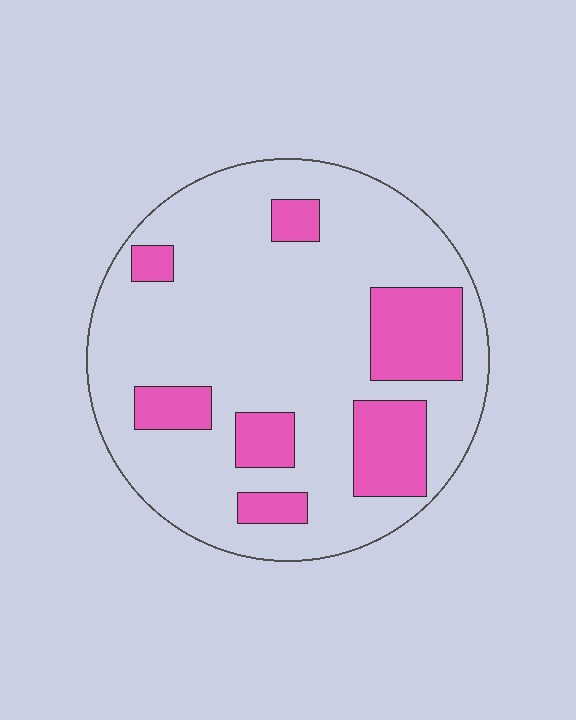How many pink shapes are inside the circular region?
7.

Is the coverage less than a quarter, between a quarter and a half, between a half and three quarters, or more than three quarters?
Less than a quarter.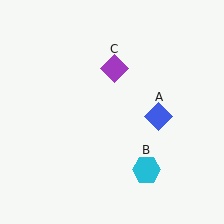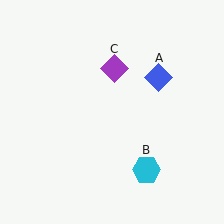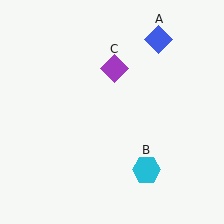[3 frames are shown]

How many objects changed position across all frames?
1 object changed position: blue diamond (object A).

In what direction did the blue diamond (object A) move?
The blue diamond (object A) moved up.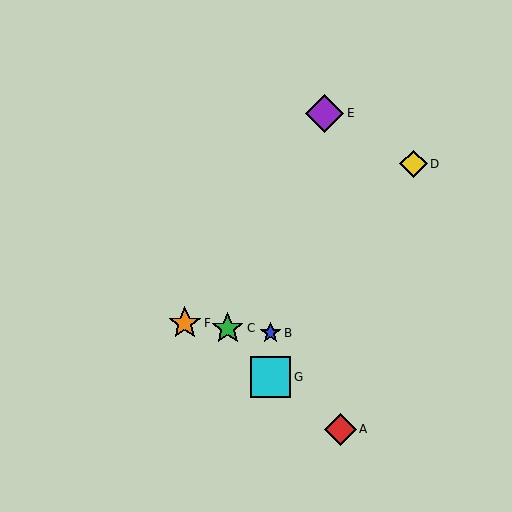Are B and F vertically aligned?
No, B is at x≈271 and F is at x≈185.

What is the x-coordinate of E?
Object E is at x≈325.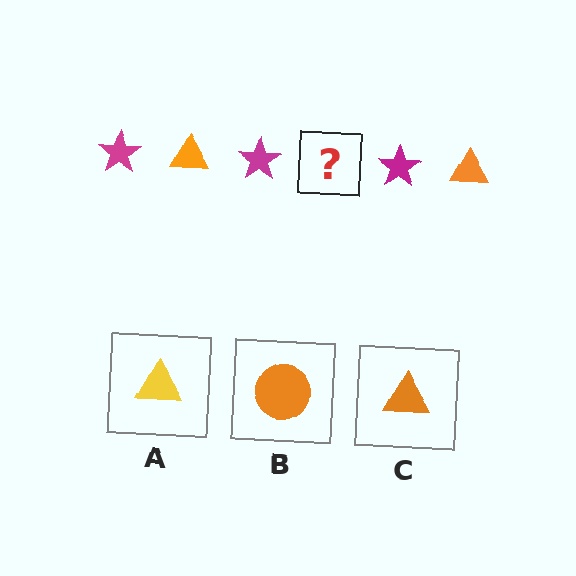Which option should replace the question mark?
Option C.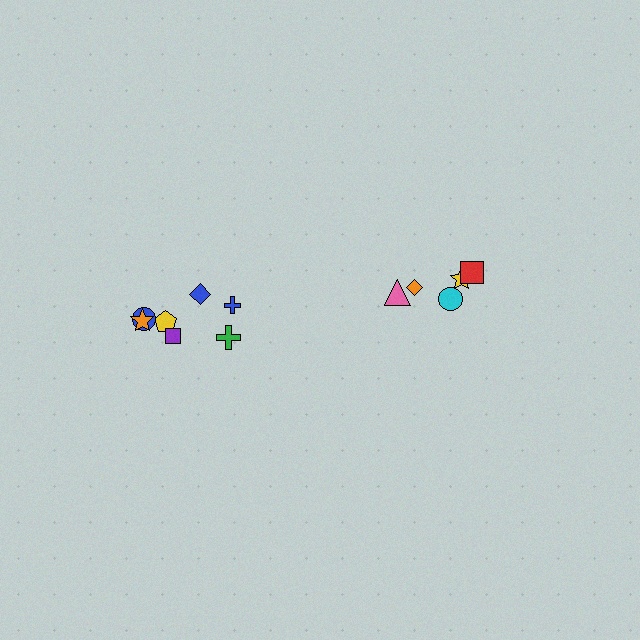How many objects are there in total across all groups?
There are 12 objects.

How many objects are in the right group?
There are 5 objects.